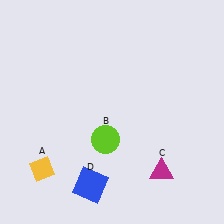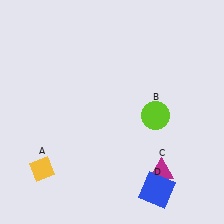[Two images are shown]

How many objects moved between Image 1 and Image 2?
2 objects moved between the two images.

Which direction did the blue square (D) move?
The blue square (D) moved right.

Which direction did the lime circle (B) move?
The lime circle (B) moved right.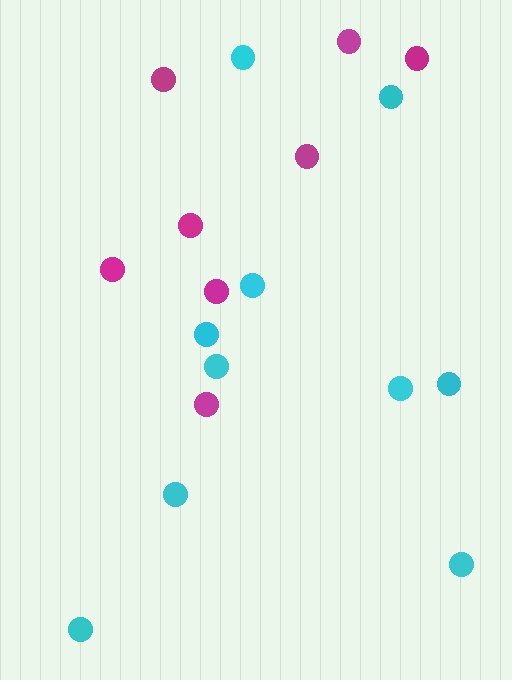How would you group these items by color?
There are 2 groups: one group of magenta circles (8) and one group of cyan circles (10).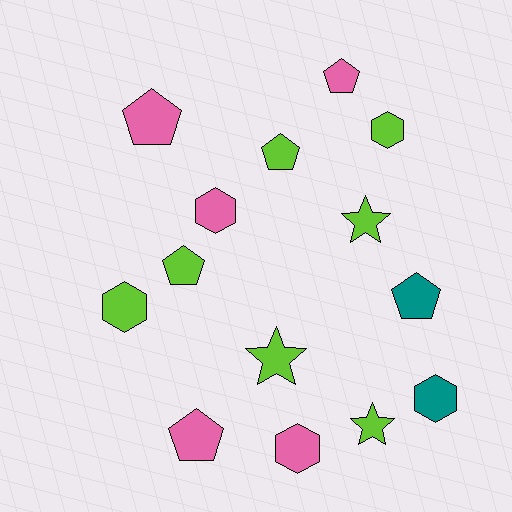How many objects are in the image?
There are 14 objects.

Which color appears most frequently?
Lime, with 7 objects.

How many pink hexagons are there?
There are 2 pink hexagons.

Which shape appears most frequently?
Pentagon, with 6 objects.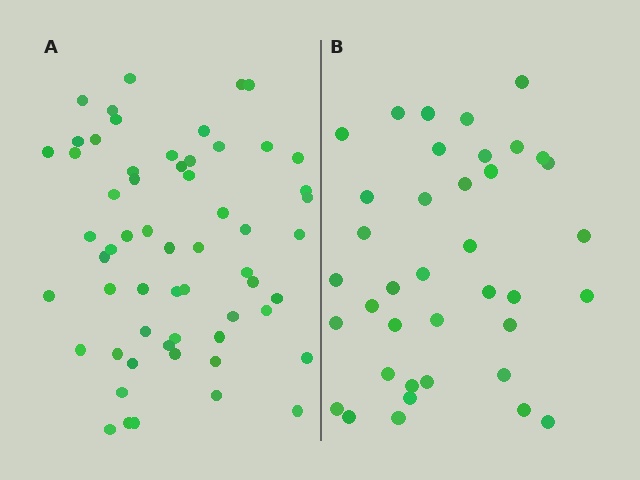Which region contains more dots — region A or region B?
Region A (the left region) has more dots.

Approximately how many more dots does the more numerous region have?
Region A has approximately 20 more dots than region B.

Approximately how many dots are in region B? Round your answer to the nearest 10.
About 40 dots. (The exact count is 38, which rounds to 40.)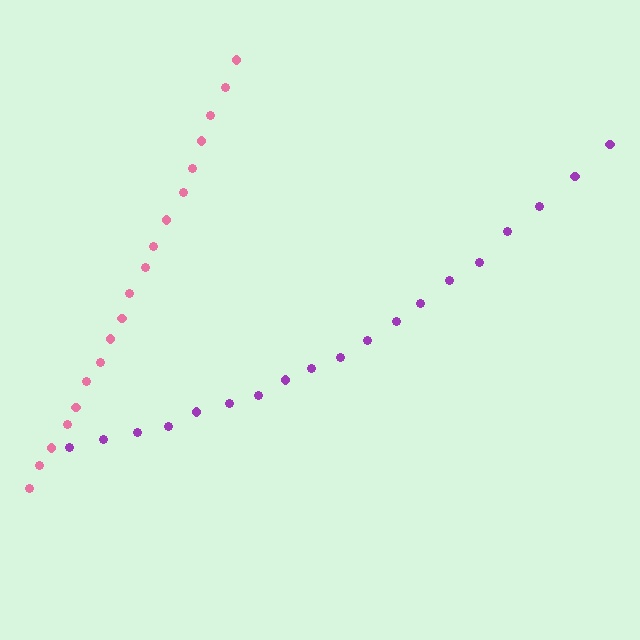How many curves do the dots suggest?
There are 2 distinct paths.